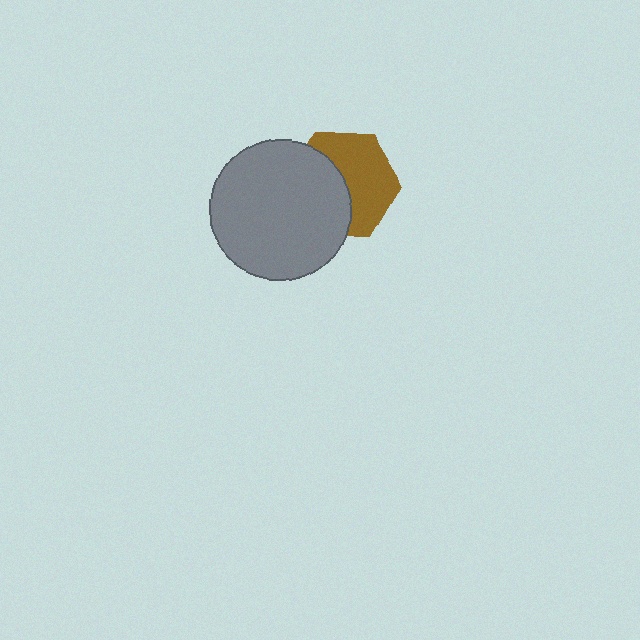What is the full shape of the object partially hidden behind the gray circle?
The partially hidden object is a brown hexagon.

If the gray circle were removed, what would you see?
You would see the complete brown hexagon.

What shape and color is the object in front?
The object in front is a gray circle.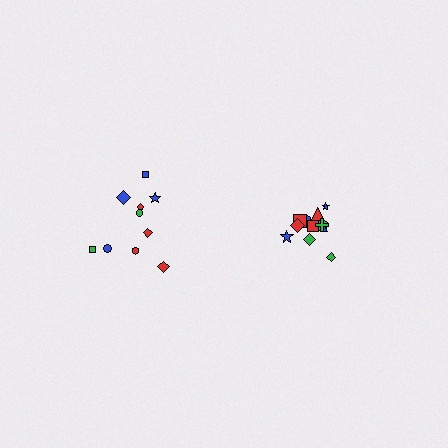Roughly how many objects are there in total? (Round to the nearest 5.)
Roughly 20 objects in total.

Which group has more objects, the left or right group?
The right group.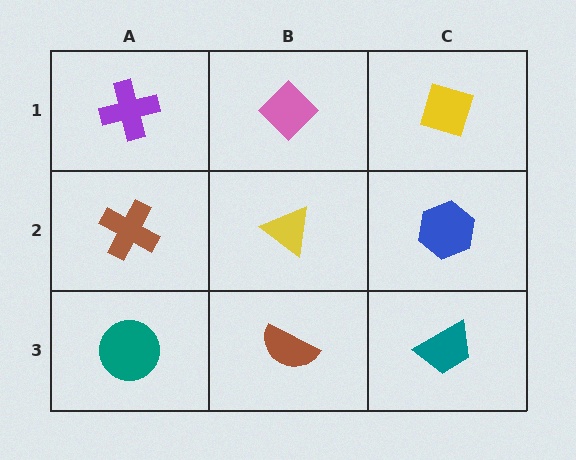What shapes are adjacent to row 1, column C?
A blue hexagon (row 2, column C), a pink diamond (row 1, column B).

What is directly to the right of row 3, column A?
A brown semicircle.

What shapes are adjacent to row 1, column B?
A yellow triangle (row 2, column B), a purple cross (row 1, column A), a yellow diamond (row 1, column C).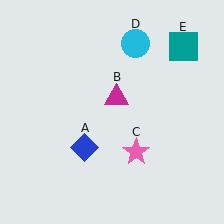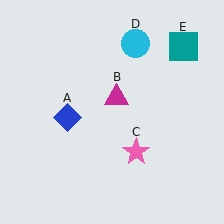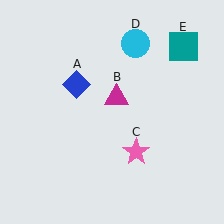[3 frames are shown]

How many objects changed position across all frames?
1 object changed position: blue diamond (object A).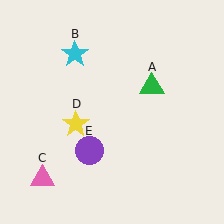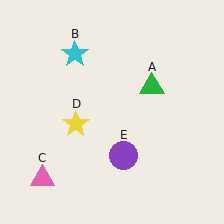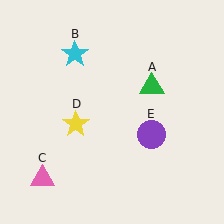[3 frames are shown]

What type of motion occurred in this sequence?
The purple circle (object E) rotated counterclockwise around the center of the scene.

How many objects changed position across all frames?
1 object changed position: purple circle (object E).